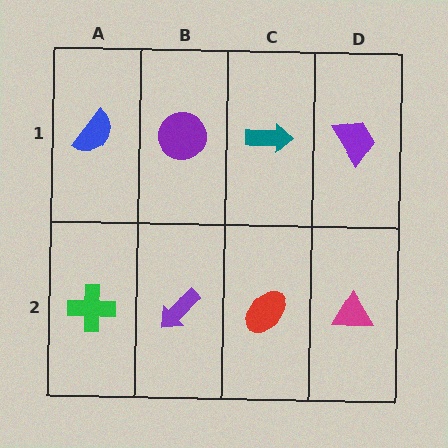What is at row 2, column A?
A green cross.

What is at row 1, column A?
A blue semicircle.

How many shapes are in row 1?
4 shapes.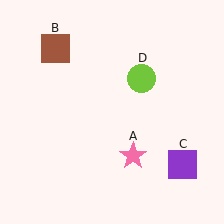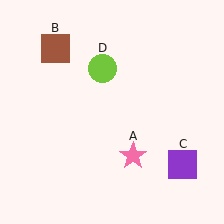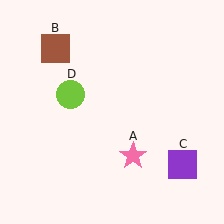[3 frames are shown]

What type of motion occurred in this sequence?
The lime circle (object D) rotated counterclockwise around the center of the scene.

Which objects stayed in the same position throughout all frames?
Pink star (object A) and brown square (object B) and purple square (object C) remained stationary.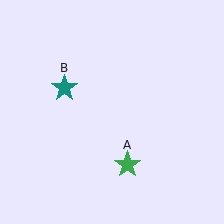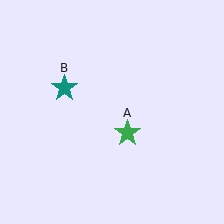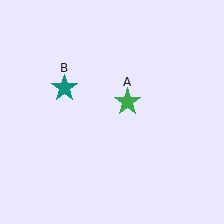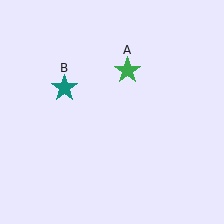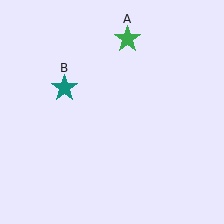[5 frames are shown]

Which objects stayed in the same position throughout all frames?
Teal star (object B) remained stationary.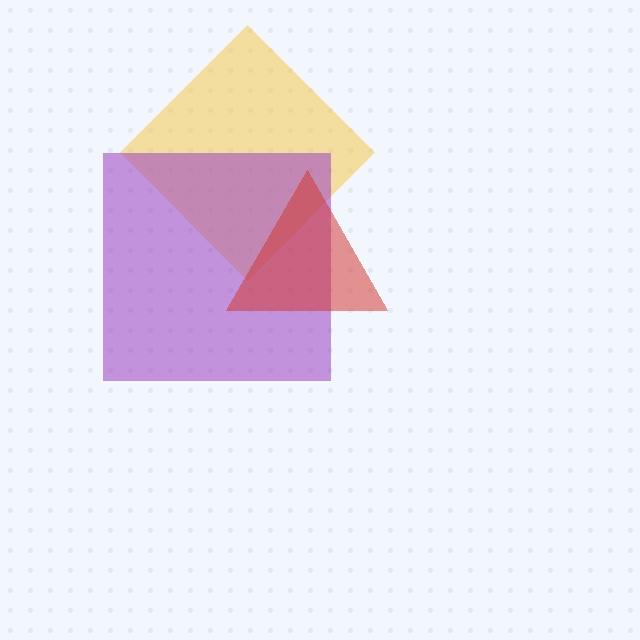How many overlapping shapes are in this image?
There are 3 overlapping shapes in the image.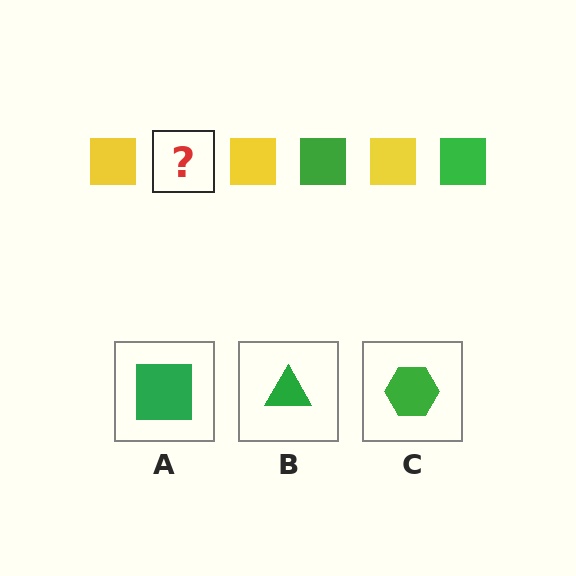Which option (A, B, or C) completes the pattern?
A.